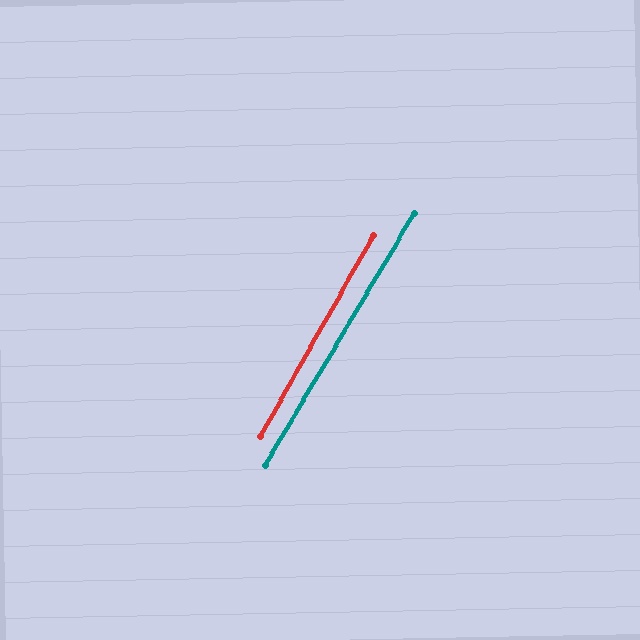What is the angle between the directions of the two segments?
Approximately 2 degrees.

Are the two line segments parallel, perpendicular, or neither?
Parallel — their directions differ by only 1.5°.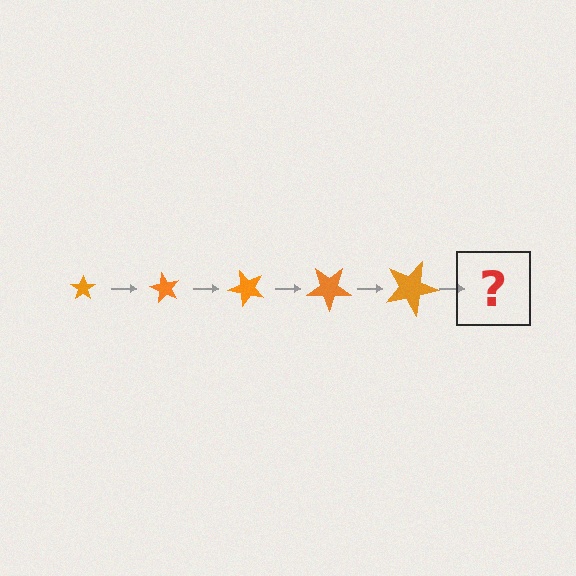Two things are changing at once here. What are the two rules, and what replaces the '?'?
The two rules are that the star grows larger each step and it rotates 60 degrees each step. The '?' should be a star, larger than the previous one and rotated 300 degrees from the start.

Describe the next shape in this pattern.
It should be a star, larger than the previous one and rotated 300 degrees from the start.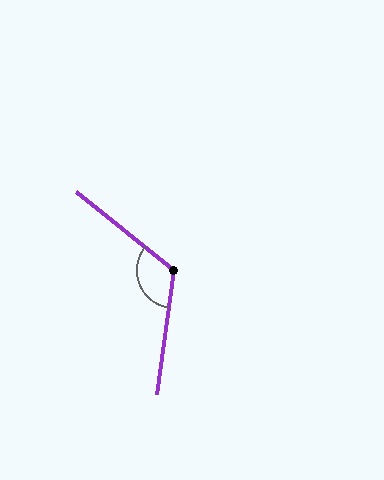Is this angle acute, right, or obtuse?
It is obtuse.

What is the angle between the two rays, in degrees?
Approximately 121 degrees.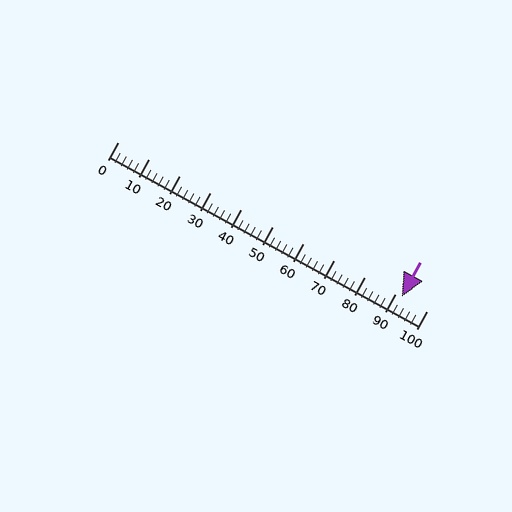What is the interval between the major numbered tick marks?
The major tick marks are spaced 10 units apart.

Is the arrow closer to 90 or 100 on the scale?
The arrow is closer to 90.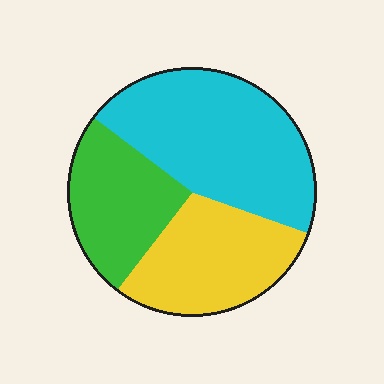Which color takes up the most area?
Cyan, at roughly 45%.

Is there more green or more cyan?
Cyan.